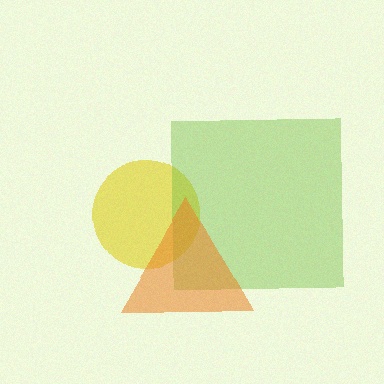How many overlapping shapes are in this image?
There are 3 overlapping shapes in the image.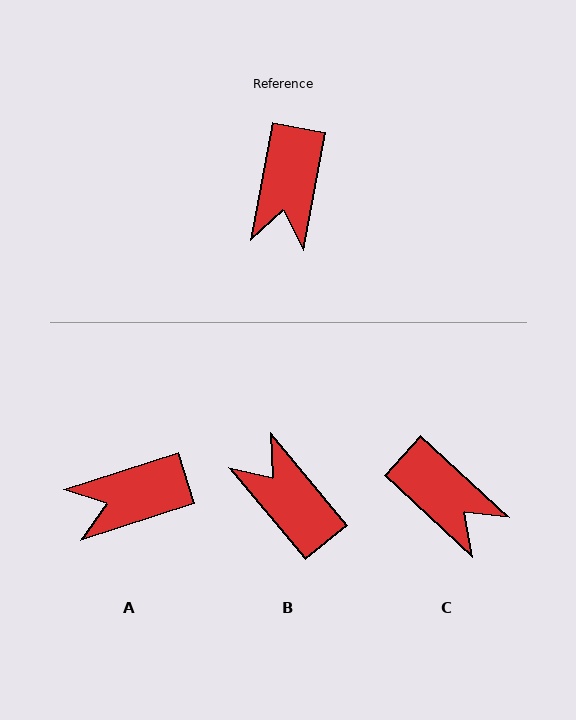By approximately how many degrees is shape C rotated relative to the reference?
Approximately 58 degrees counter-clockwise.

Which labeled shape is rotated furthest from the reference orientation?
B, about 130 degrees away.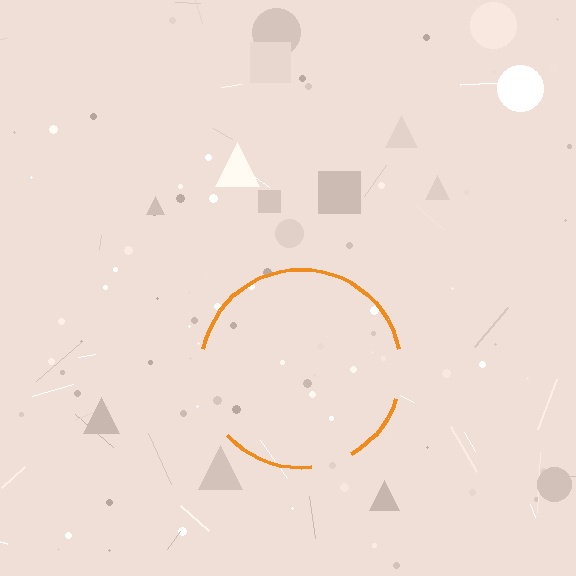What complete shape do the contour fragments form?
The contour fragments form a circle.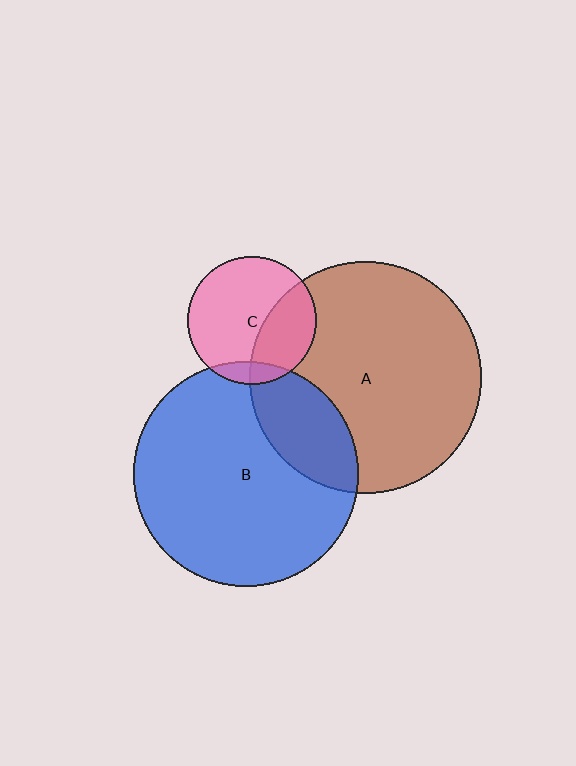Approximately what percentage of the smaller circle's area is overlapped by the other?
Approximately 10%.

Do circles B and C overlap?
Yes.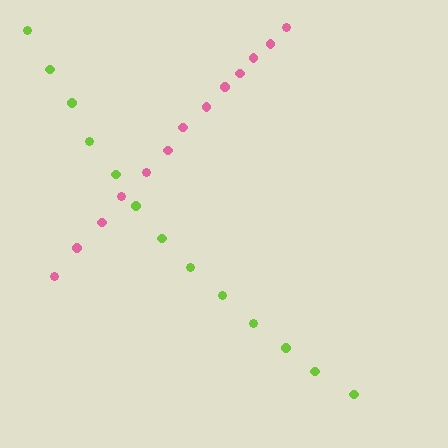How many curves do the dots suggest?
There are 2 distinct paths.